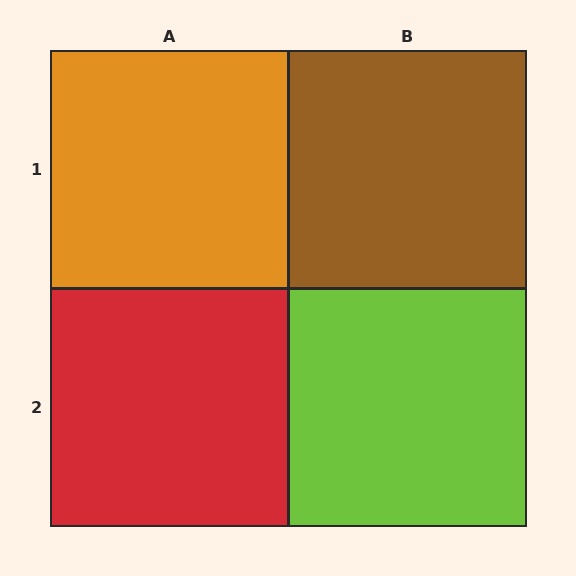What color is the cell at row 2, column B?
Lime.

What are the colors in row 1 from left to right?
Orange, brown.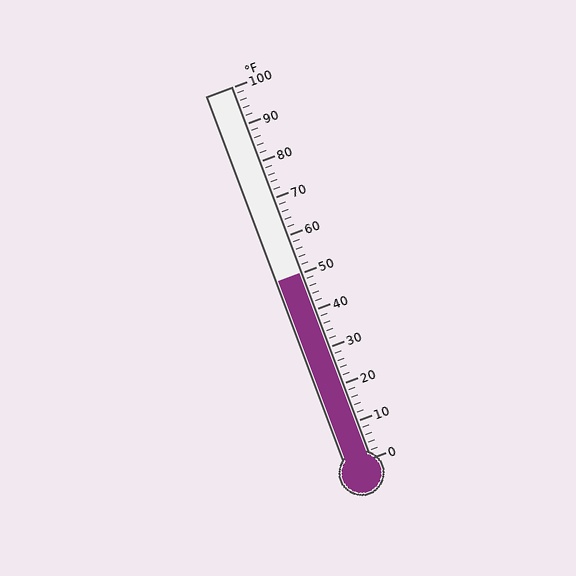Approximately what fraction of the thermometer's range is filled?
The thermometer is filled to approximately 50% of its range.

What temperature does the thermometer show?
The thermometer shows approximately 50°F.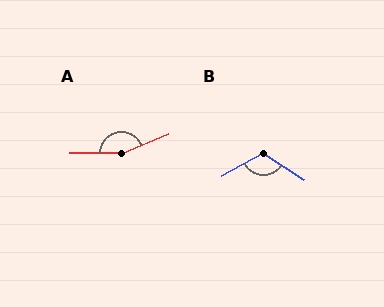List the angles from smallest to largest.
B (118°), A (157°).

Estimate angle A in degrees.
Approximately 157 degrees.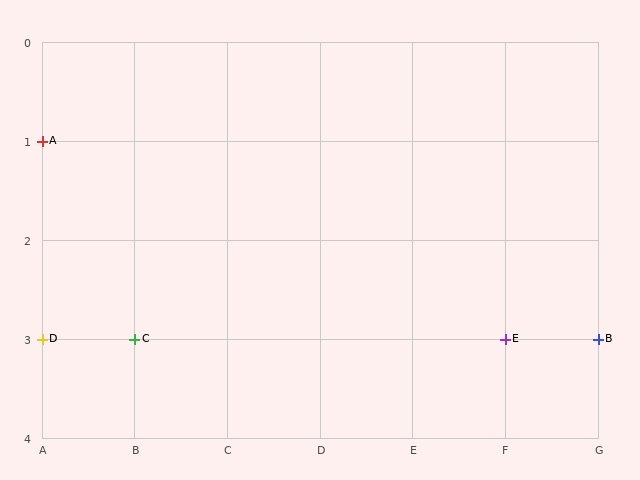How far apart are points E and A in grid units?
Points E and A are 5 columns and 2 rows apart (about 5.4 grid units diagonally).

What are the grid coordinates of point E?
Point E is at grid coordinates (F, 3).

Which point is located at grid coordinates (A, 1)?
Point A is at (A, 1).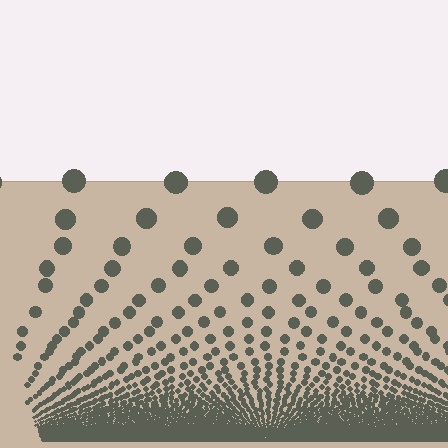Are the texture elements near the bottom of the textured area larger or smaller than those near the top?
Smaller. The gradient is inverted — elements near the bottom are smaller and denser.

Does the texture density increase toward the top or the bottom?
Density increases toward the bottom.